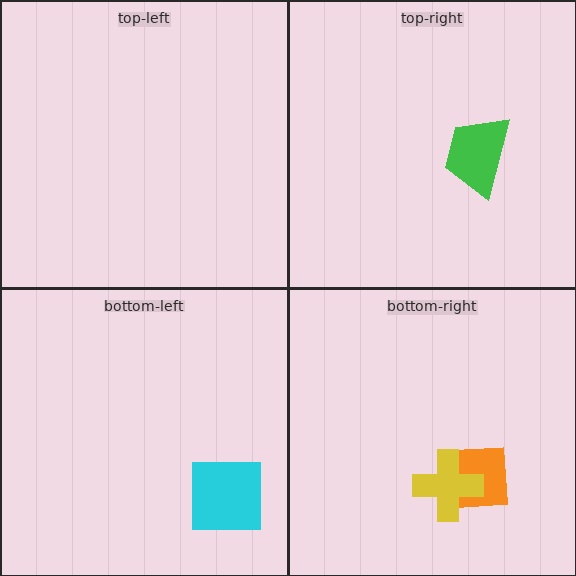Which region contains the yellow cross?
The bottom-right region.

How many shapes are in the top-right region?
1.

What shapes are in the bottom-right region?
The orange square, the yellow cross.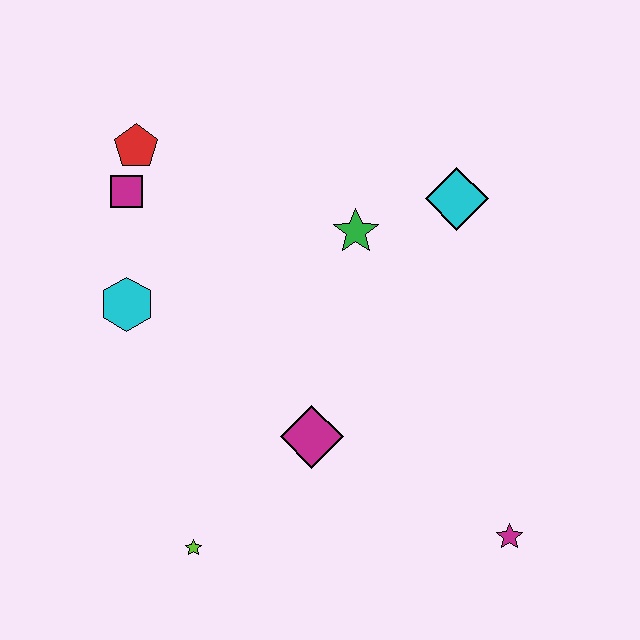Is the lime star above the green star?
No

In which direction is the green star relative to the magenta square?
The green star is to the right of the magenta square.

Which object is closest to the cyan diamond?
The green star is closest to the cyan diamond.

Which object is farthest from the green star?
The lime star is farthest from the green star.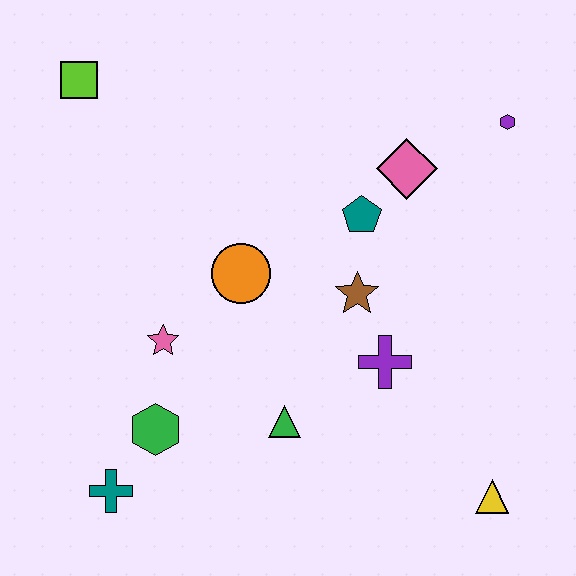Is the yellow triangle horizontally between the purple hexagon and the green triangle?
Yes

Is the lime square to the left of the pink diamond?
Yes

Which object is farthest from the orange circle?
The yellow triangle is farthest from the orange circle.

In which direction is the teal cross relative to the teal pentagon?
The teal cross is below the teal pentagon.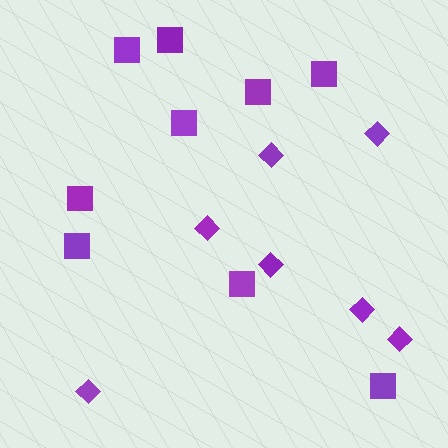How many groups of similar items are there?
There are 2 groups: one group of squares (9) and one group of diamonds (7).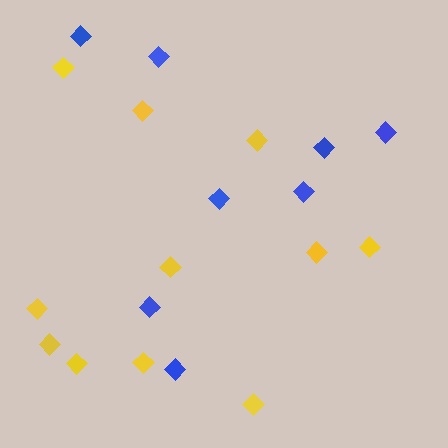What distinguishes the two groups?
There are 2 groups: one group of blue diamonds (8) and one group of yellow diamonds (11).